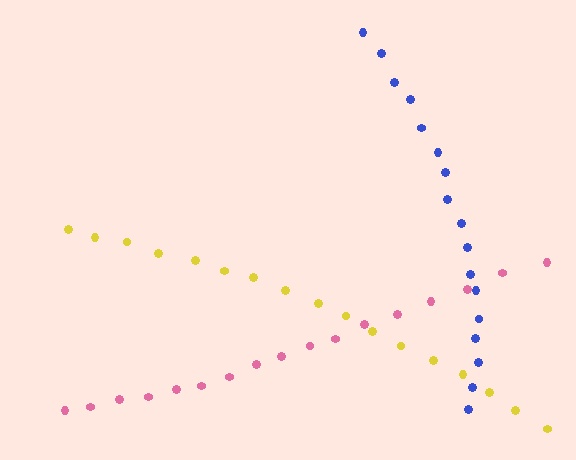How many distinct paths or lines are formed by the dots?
There are 3 distinct paths.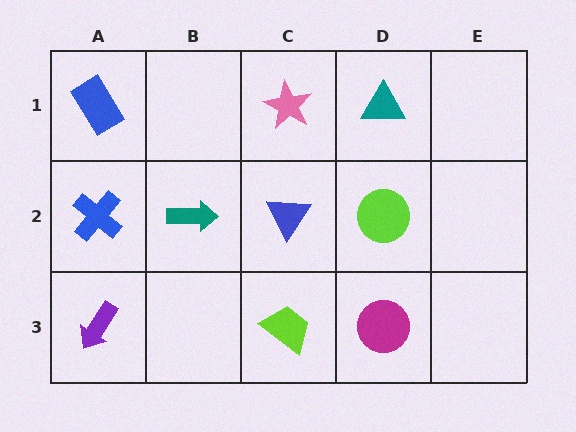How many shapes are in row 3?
3 shapes.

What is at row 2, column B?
A teal arrow.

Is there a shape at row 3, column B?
No, that cell is empty.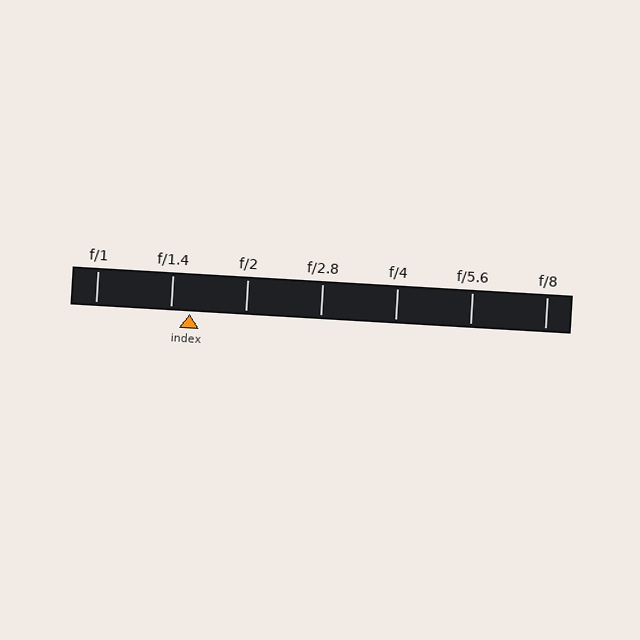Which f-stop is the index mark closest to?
The index mark is closest to f/1.4.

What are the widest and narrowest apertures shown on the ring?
The widest aperture shown is f/1 and the narrowest is f/8.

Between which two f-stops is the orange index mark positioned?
The index mark is between f/1.4 and f/2.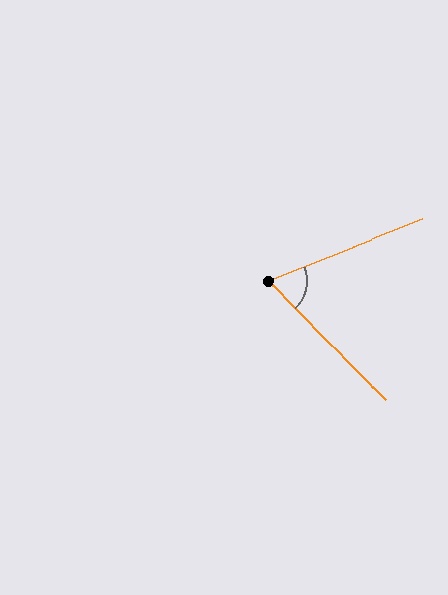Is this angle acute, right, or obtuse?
It is acute.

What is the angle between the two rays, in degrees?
Approximately 68 degrees.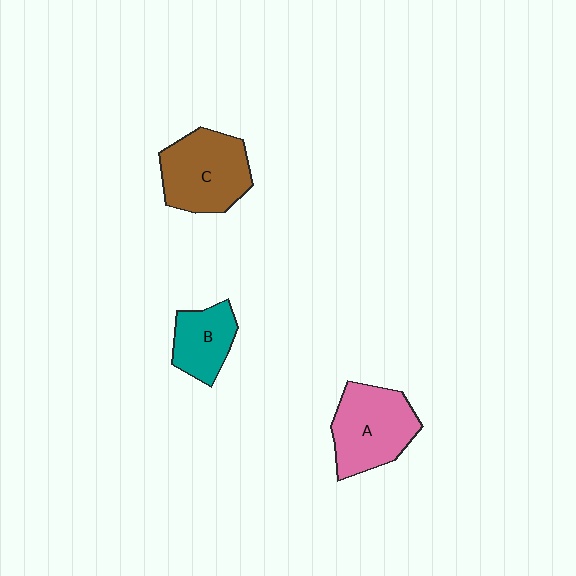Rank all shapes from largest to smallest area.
From largest to smallest: C (brown), A (pink), B (teal).